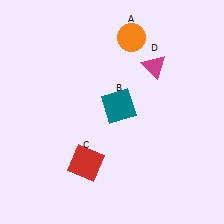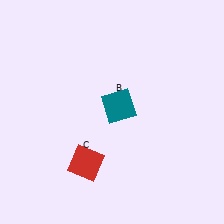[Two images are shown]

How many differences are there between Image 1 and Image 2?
There are 2 differences between the two images.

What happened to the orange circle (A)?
The orange circle (A) was removed in Image 2. It was in the top-right area of Image 1.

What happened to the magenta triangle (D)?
The magenta triangle (D) was removed in Image 2. It was in the top-right area of Image 1.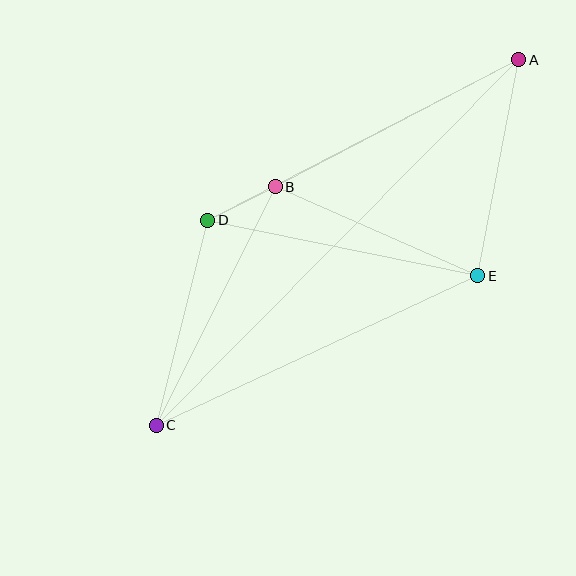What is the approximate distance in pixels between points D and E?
The distance between D and E is approximately 276 pixels.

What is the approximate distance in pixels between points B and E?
The distance between B and E is approximately 221 pixels.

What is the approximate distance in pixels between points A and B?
The distance between A and B is approximately 274 pixels.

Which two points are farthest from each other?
Points A and C are farthest from each other.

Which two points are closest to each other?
Points B and D are closest to each other.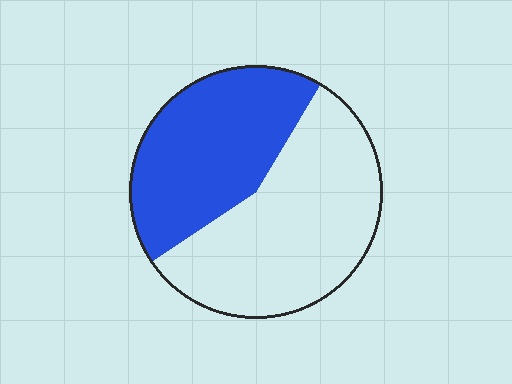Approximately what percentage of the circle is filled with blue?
Approximately 45%.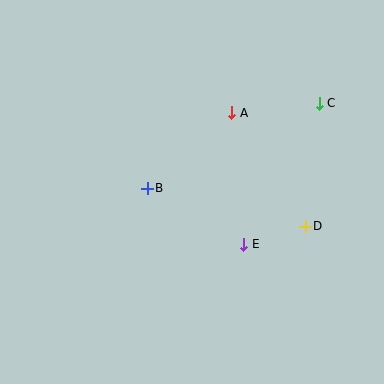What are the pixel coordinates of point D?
Point D is at (305, 226).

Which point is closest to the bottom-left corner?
Point B is closest to the bottom-left corner.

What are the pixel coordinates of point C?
Point C is at (319, 103).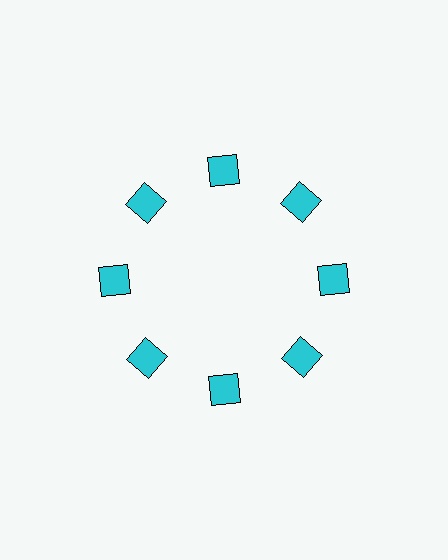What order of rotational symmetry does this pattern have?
This pattern has 8-fold rotational symmetry.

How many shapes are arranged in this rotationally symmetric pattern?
There are 8 shapes, arranged in 8 groups of 1.